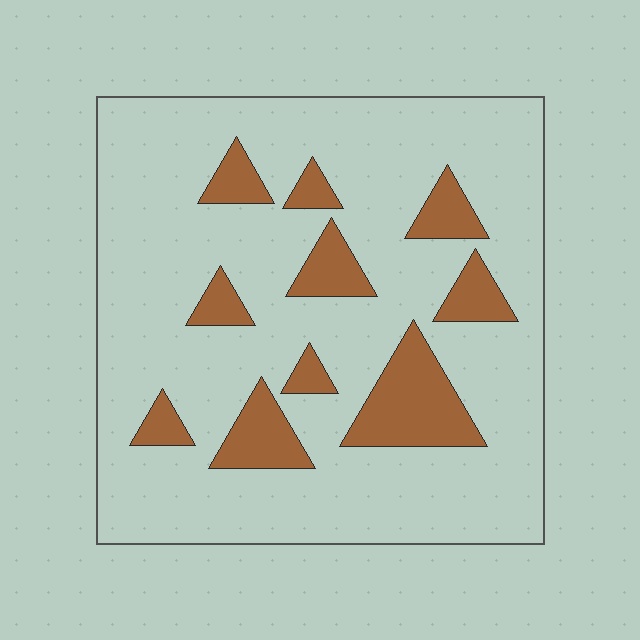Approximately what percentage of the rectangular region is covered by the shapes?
Approximately 15%.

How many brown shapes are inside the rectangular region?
10.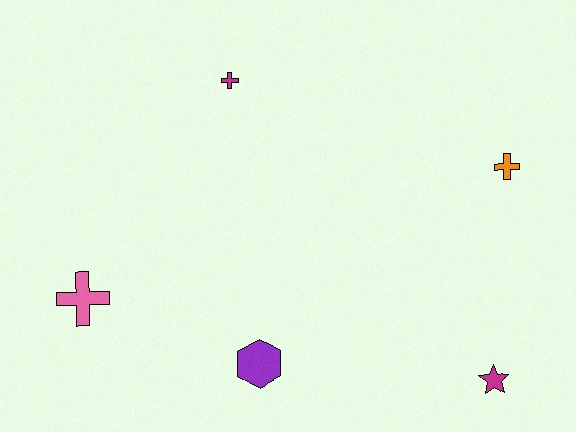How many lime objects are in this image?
There are no lime objects.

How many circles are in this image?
There are no circles.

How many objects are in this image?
There are 5 objects.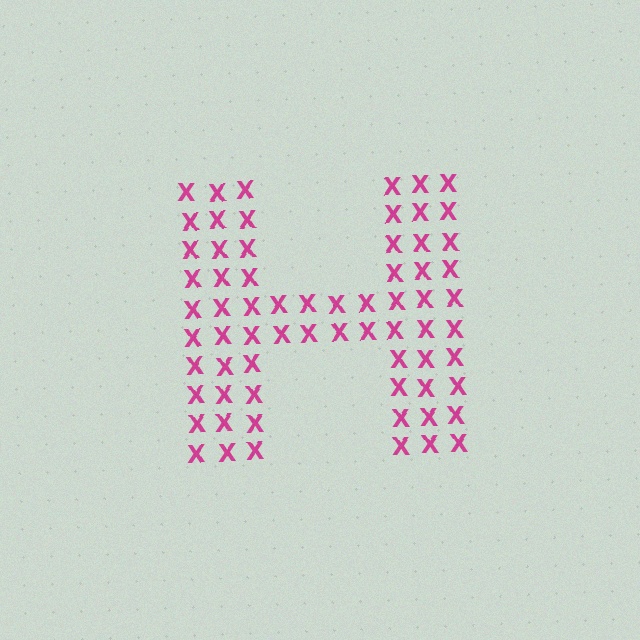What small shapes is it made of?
It is made of small letter X's.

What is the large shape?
The large shape is the letter H.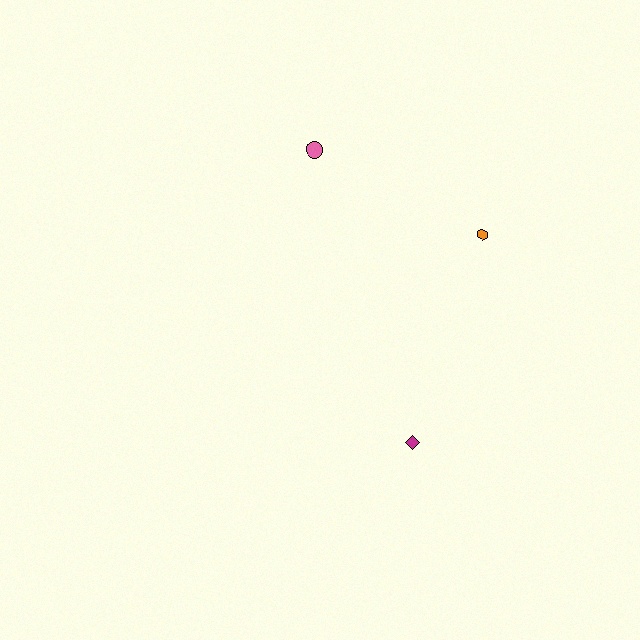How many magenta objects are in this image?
There is 1 magenta object.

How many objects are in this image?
There are 3 objects.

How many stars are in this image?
There are no stars.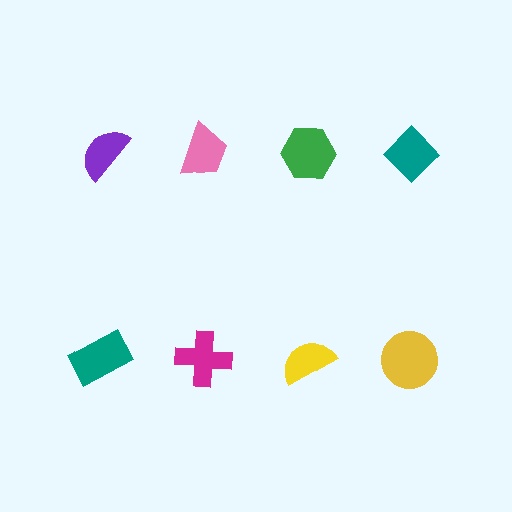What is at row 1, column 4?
A teal diamond.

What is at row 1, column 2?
A pink trapezoid.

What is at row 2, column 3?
A yellow semicircle.